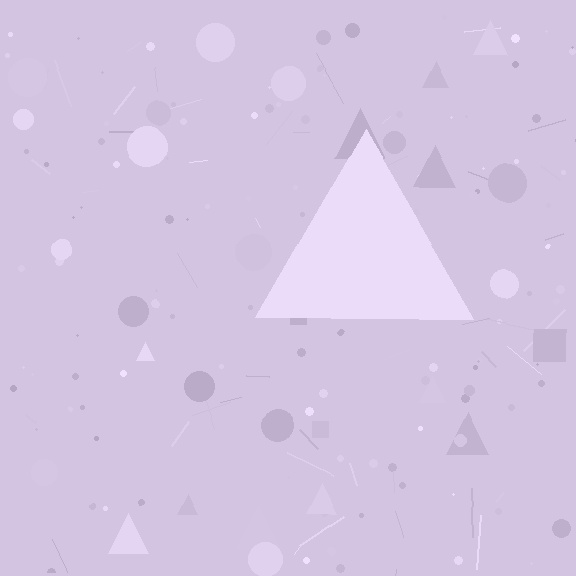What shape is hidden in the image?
A triangle is hidden in the image.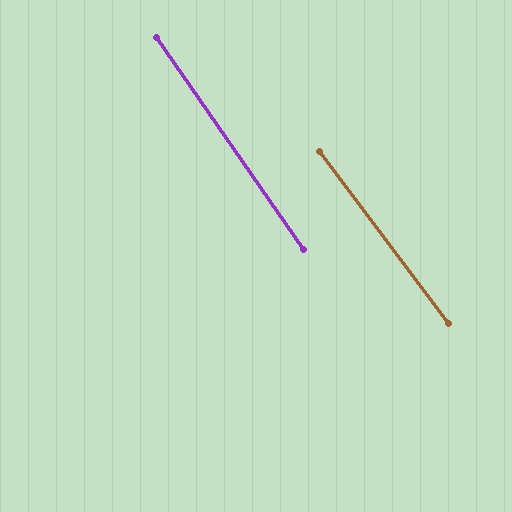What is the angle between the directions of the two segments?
Approximately 2 degrees.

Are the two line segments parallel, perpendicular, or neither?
Parallel — their directions differ by only 1.9°.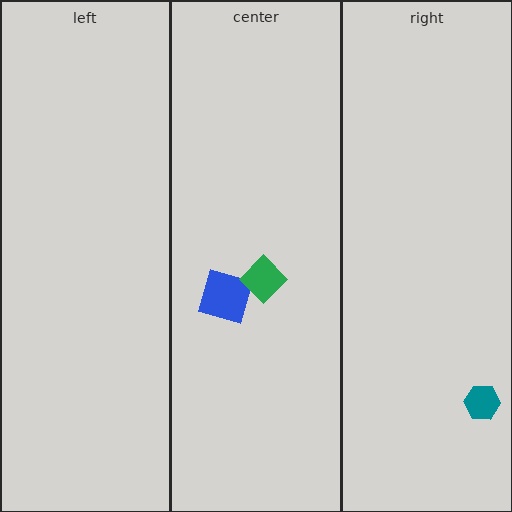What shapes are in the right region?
The teal hexagon.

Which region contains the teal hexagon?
The right region.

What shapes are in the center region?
The blue square, the green diamond.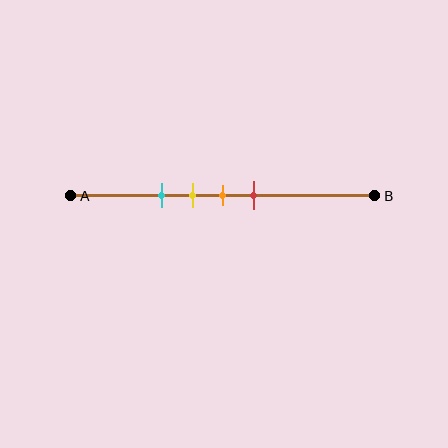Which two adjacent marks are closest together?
The yellow and orange marks are the closest adjacent pair.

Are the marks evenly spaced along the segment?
Yes, the marks are approximately evenly spaced.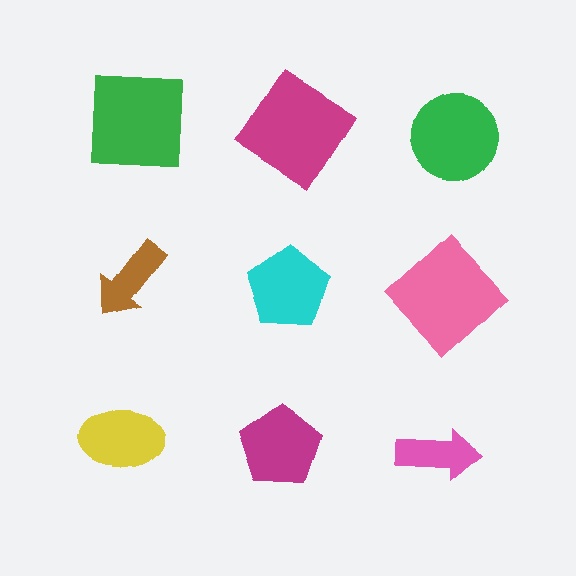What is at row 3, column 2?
A magenta pentagon.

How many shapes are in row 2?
3 shapes.